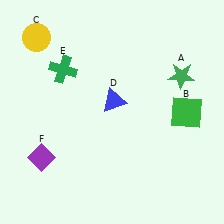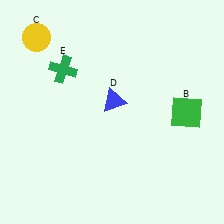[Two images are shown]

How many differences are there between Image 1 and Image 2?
There are 2 differences between the two images.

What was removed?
The purple diamond (F), the green star (A) were removed in Image 2.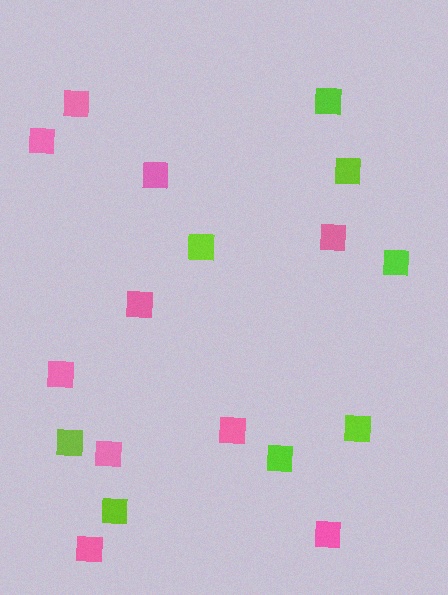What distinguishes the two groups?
There are 2 groups: one group of lime squares (8) and one group of pink squares (10).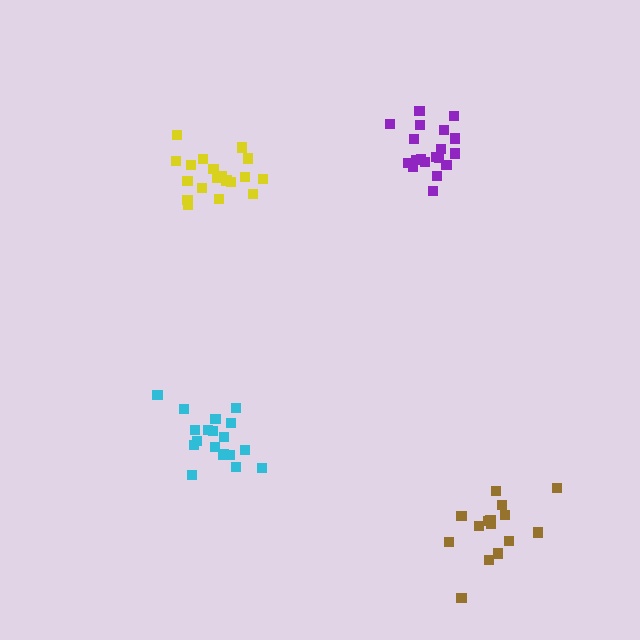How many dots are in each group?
Group 1: 19 dots, Group 2: 16 dots, Group 3: 19 dots, Group 4: 19 dots (73 total).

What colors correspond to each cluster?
The clusters are colored: yellow, brown, cyan, purple.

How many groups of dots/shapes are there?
There are 4 groups.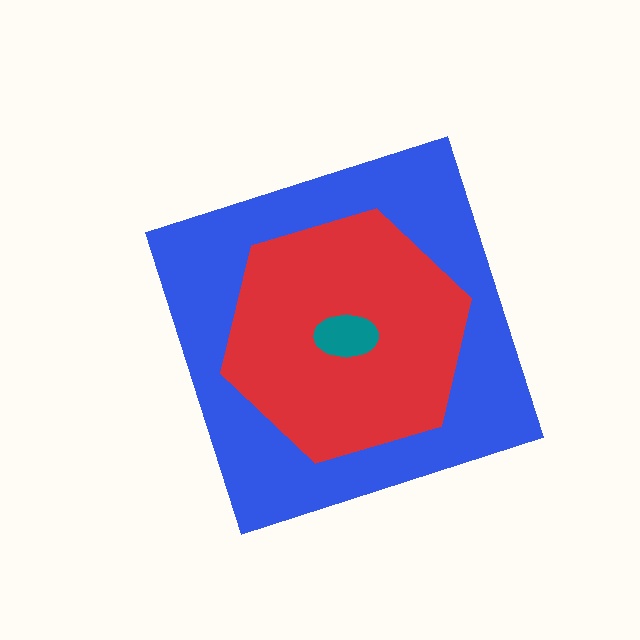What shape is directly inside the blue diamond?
The red hexagon.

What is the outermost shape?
The blue diamond.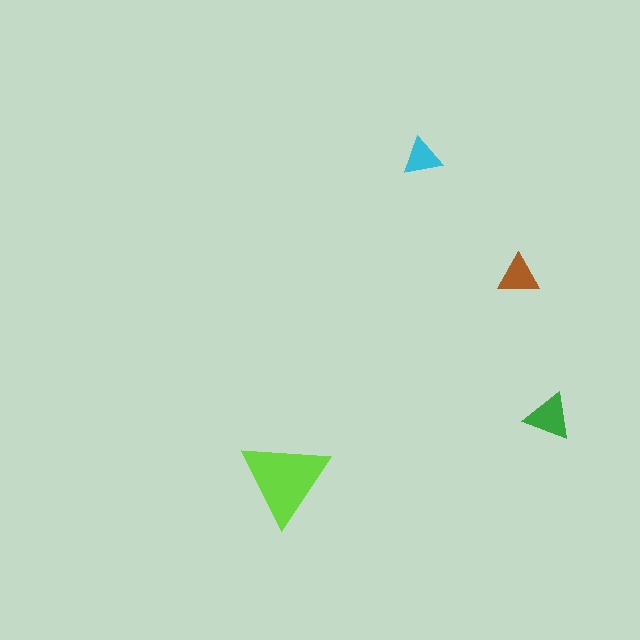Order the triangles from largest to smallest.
the lime one, the green one, the brown one, the cyan one.